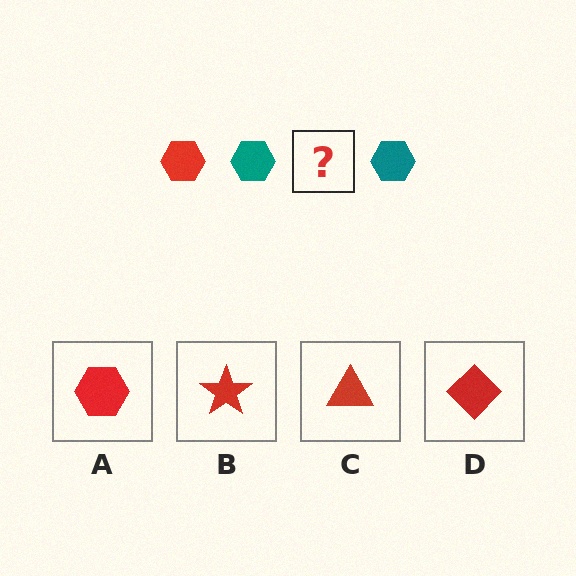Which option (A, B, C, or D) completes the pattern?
A.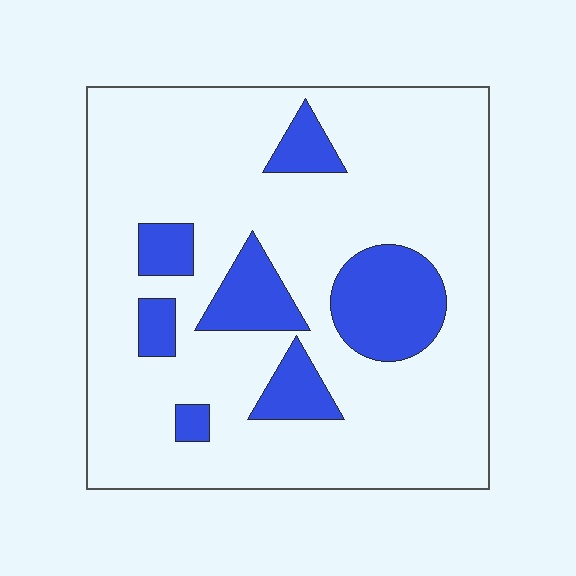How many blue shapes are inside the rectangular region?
7.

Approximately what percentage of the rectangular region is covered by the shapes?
Approximately 20%.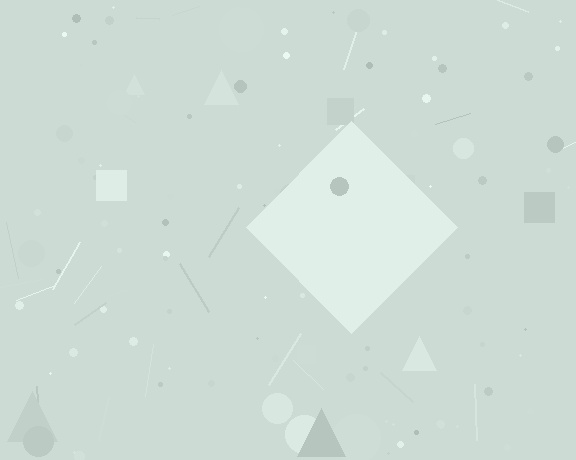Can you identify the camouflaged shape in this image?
The camouflaged shape is a diamond.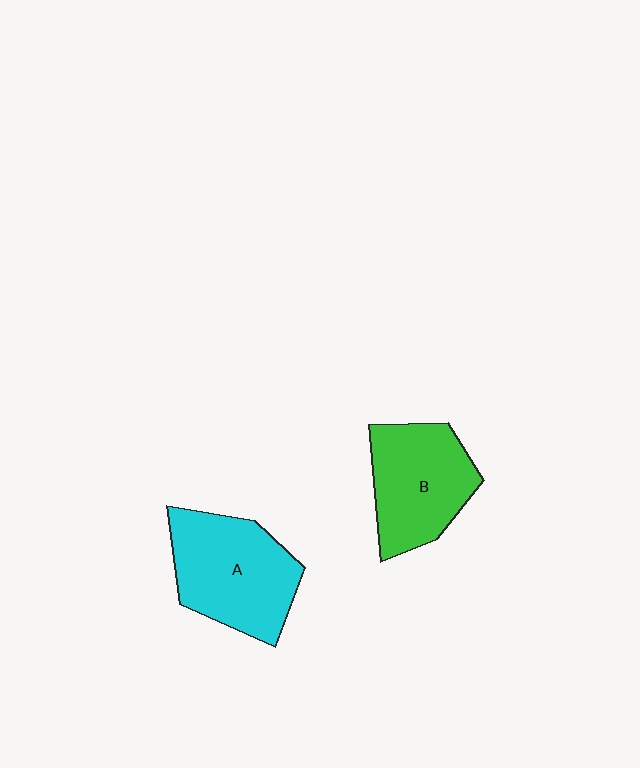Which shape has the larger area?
Shape A (cyan).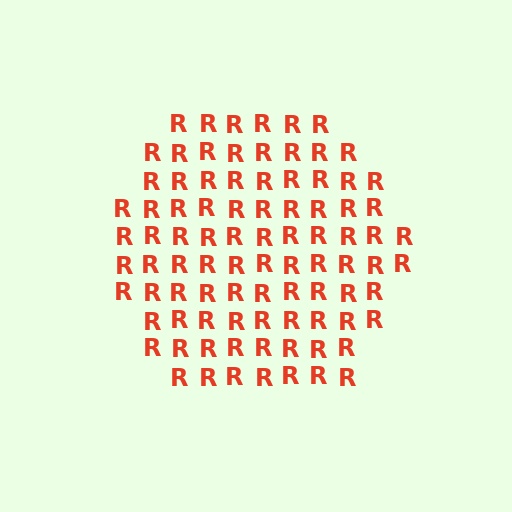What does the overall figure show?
The overall figure shows a hexagon.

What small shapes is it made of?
It is made of small letter R's.